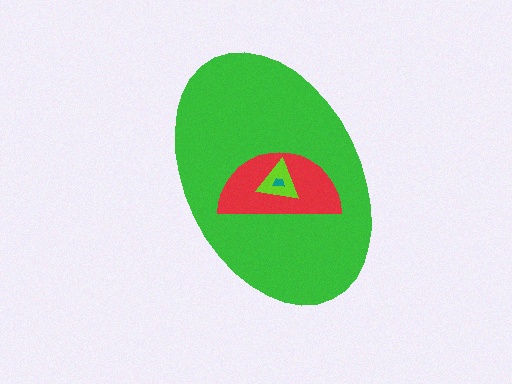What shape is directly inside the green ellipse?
The red semicircle.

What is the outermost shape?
The green ellipse.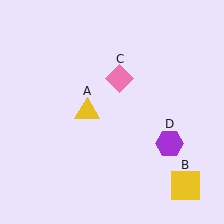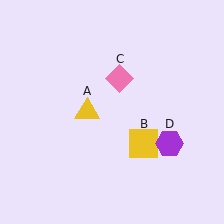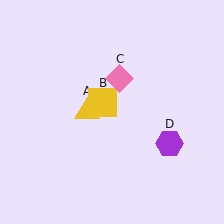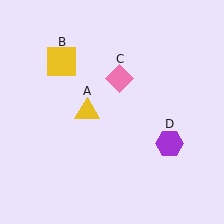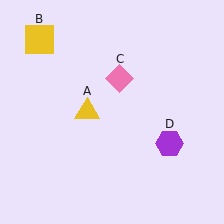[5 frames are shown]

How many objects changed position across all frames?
1 object changed position: yellow square (object B).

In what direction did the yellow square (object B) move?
The yellow square (object B) moved up and to the left.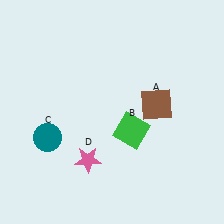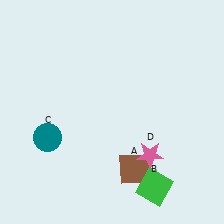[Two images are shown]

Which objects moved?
The objects that moved are: the brown square (A), the green square (B), the pink star (D).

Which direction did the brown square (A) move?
The brown square (A) moved down.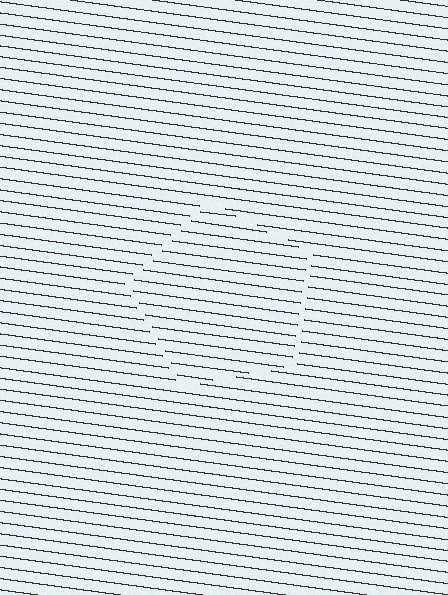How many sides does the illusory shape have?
5 sides — the line-ends trace a pentagon.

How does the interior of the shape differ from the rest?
The interior of the shape contains the same grating, shifted by half a period — the contour is defined by the phase discontinuity where line-ends from the inner and outer gratings abut.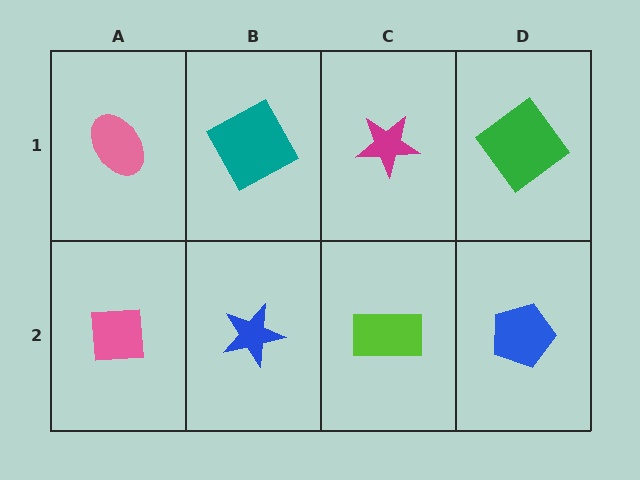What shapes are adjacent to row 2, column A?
A pink ellipse (row 1, column A), a blue star (row 2, column B).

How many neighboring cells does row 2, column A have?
2.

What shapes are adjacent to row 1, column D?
A blue pentagon (row 2, column D), a magenta star (row 1, column C).